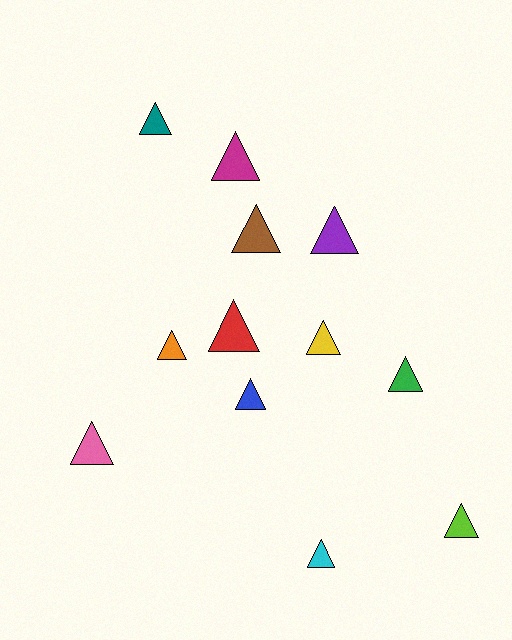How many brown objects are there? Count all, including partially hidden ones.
There is 1 brown object.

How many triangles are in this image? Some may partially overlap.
There are 12 triangles.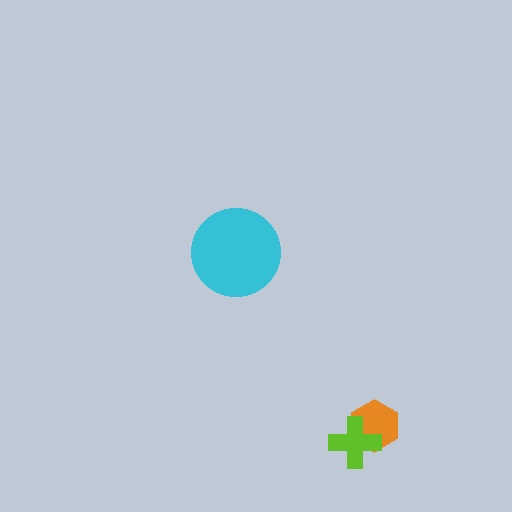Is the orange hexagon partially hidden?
Yes, it is partially covered by another shape.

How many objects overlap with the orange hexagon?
1 object overlaps with the orange hexagon.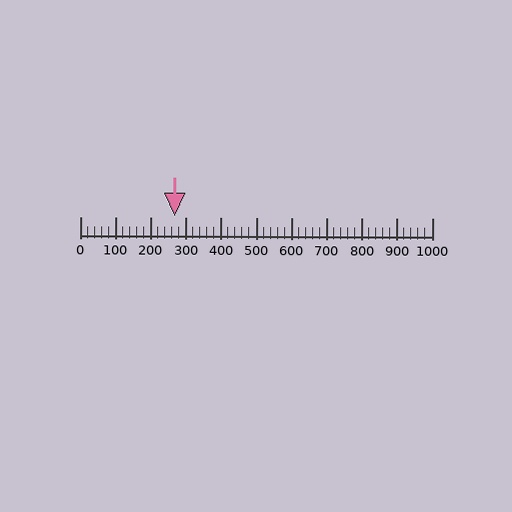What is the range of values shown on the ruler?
The ruler shows values from 0 to 1000.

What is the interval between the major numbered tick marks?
The major tick marks are spaced 100 units apart.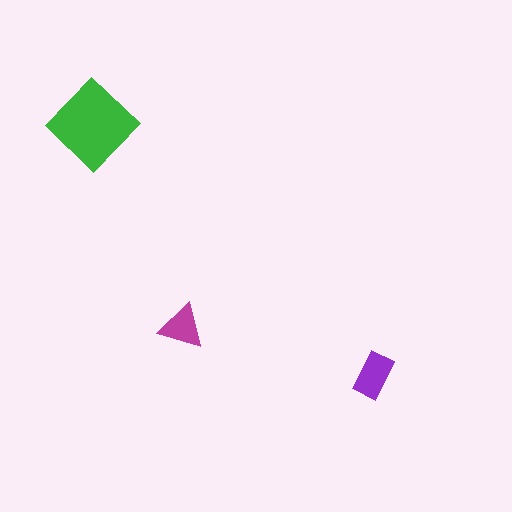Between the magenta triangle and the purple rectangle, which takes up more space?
The purple rectangle.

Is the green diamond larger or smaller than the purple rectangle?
Larger.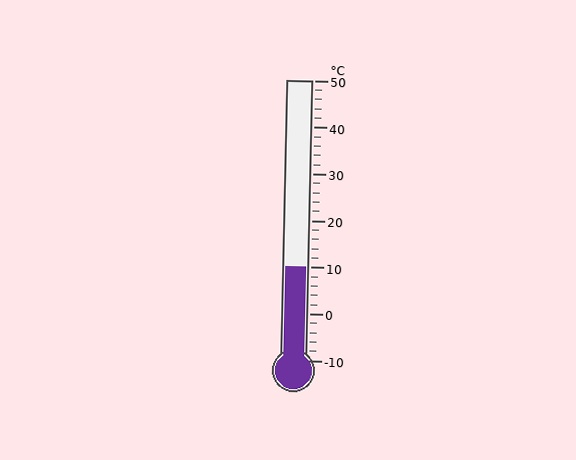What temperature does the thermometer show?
The thermometer shows approximately 10°C.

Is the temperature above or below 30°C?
The temperature is below 30°C.